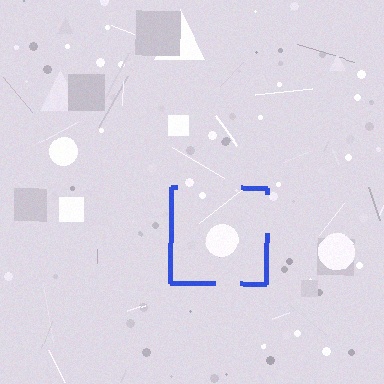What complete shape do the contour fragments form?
The contour fragments form a square.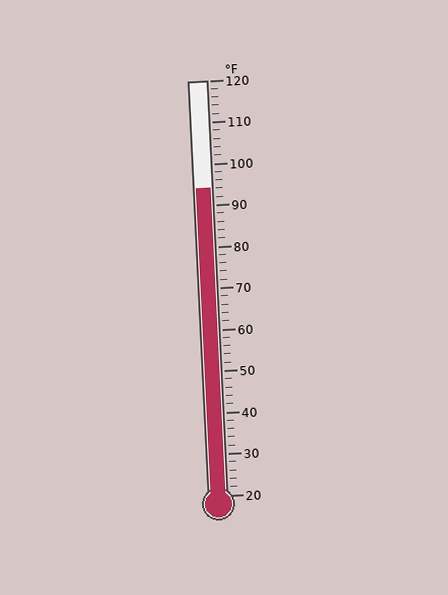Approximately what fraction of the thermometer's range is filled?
The thermometer is filled to approximately 75% of its range.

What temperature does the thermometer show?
The thermometer shows approximately 94°F.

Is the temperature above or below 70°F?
The temperature is above 70°F.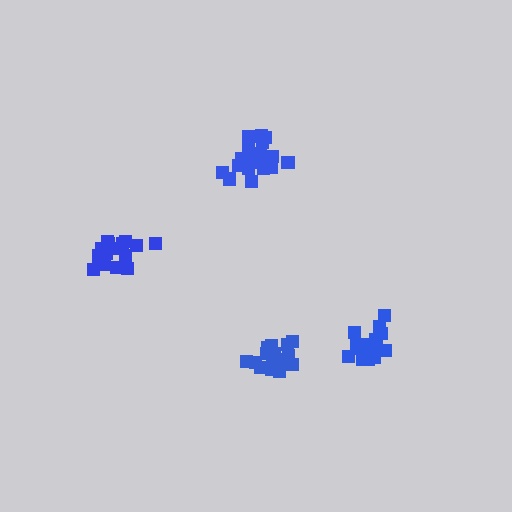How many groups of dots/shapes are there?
There are 4 groups.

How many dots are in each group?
Group 1: 18 dots, Group 2: 19 dots, Group 3: 21 dots, Group 4: 16 dots (74 total).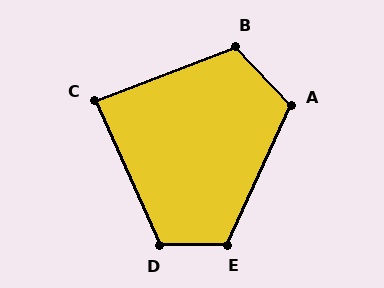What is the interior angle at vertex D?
Approximately 114 degrees (obtuse).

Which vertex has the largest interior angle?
E, at approximately 116 degrees.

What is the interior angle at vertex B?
Approximately 112 degrees (obtuse).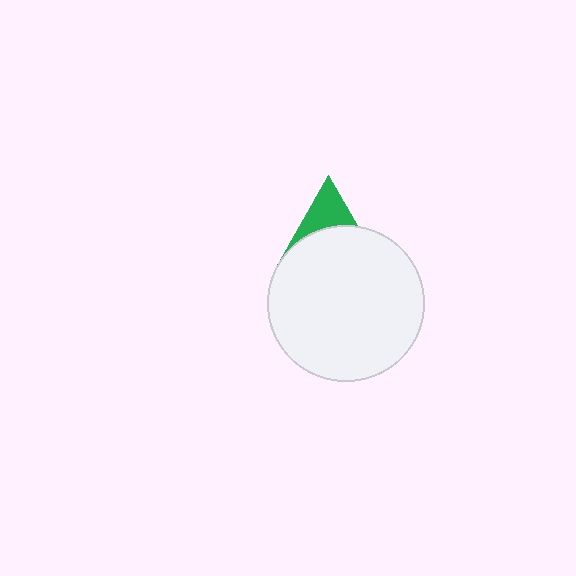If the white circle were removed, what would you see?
You would see the complete green triangle.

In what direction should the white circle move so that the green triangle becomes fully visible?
The white circle should move down. That is the shortest direction to clear the overlap and leave the green triangle fully visible.